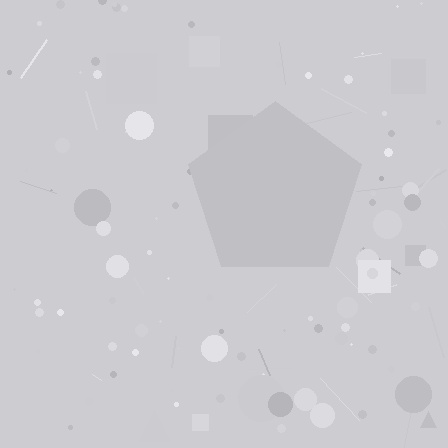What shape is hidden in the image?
A pentagon is hidden in the image.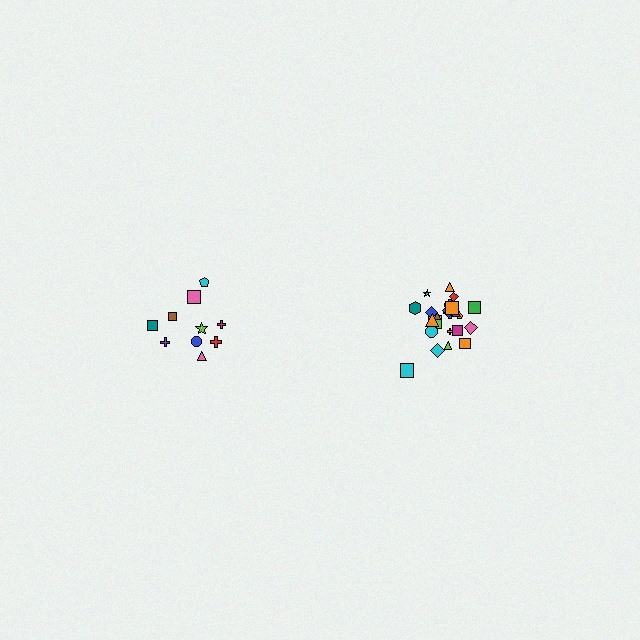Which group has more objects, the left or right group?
The right group.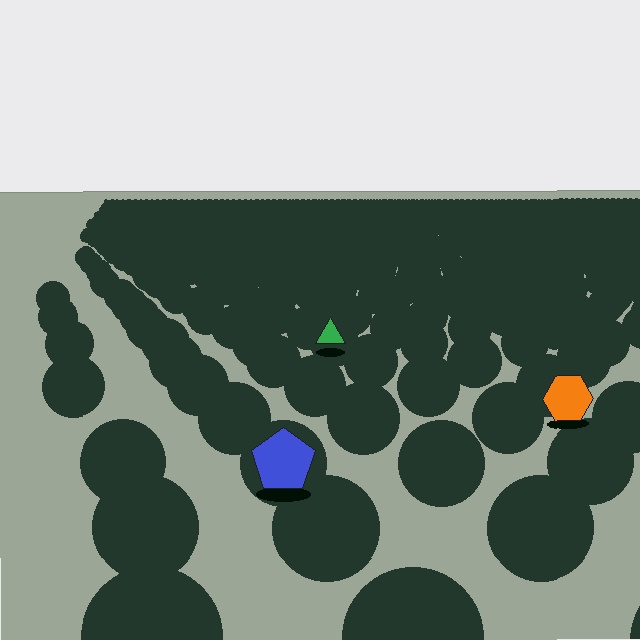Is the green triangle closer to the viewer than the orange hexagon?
No. The orange hexagon is closer — you can tell from the texture gradient: the ground texture is coarser near it.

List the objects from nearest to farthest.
From nearest to farthest: the blue pentagon, the orange hexagon, the green triangle.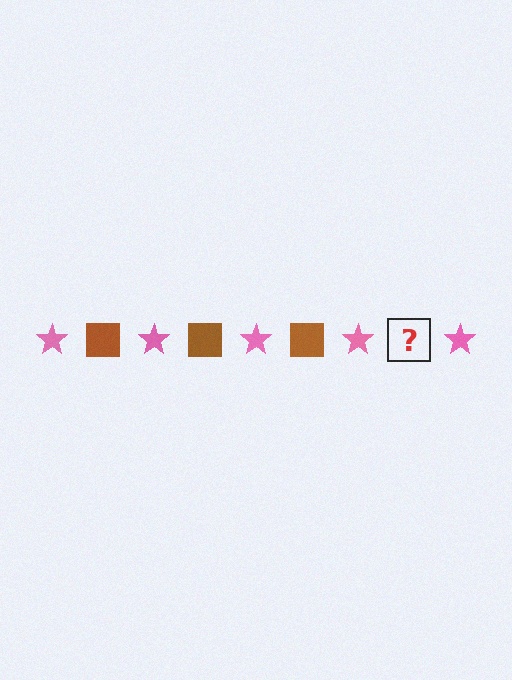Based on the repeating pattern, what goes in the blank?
The blank should be a brown square.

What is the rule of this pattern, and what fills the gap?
The rule is that the pattern alternates between pink star and brown square. The gap should be filled with a brown square.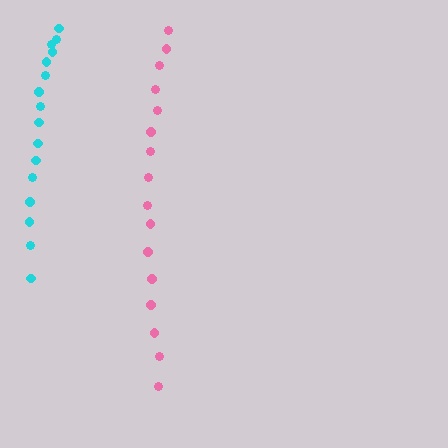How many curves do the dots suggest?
There are 2 distinct paths.